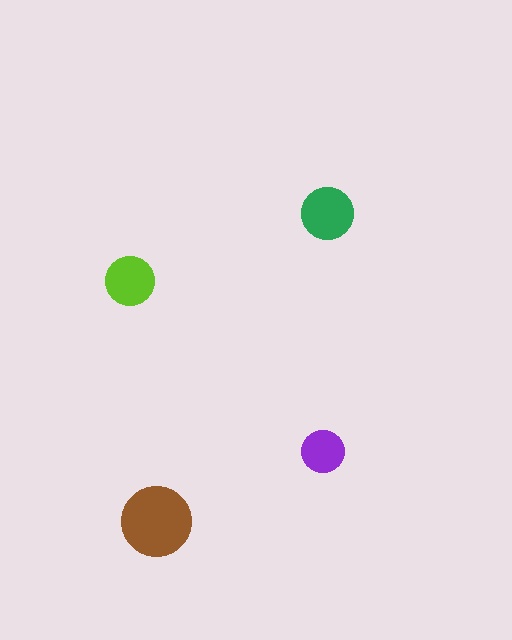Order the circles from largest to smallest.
the brown one, the green one, the lime one, the purple one.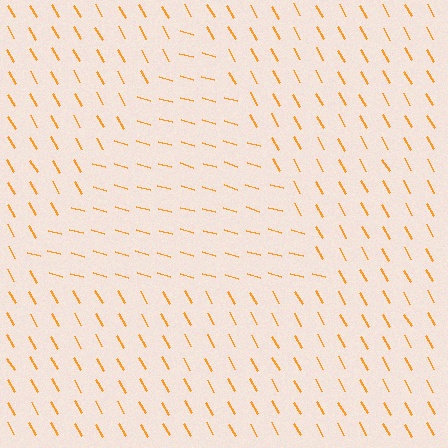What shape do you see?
I see a triangle.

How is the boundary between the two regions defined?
The boundary is defined purely by a change in line orientation (approximately 45 degrees difference). All lines are the same color and thickness.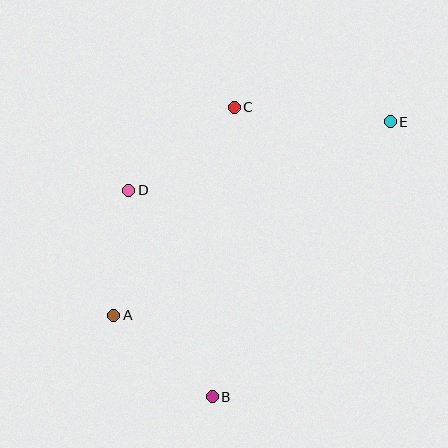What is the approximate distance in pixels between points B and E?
The distance between B and E is approximately 328 pixels.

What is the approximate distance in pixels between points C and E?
The distance between C and E is approximately 156 pixels.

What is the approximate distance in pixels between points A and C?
The distance between A and C is approximately 240 pixels.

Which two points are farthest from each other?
Points A and E are farthest from each other.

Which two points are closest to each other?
Points A and D are closest to each other.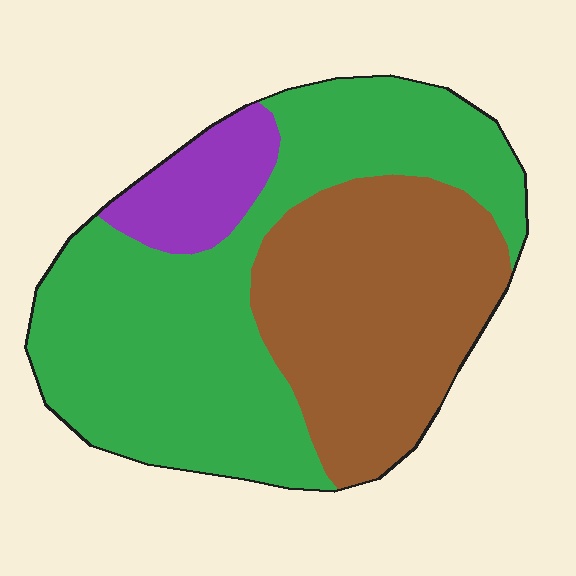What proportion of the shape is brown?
Brown takes up about three eighths (3/8) of the shape.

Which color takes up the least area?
Purple, at roughly 10%.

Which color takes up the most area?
Green, at roughly 55%.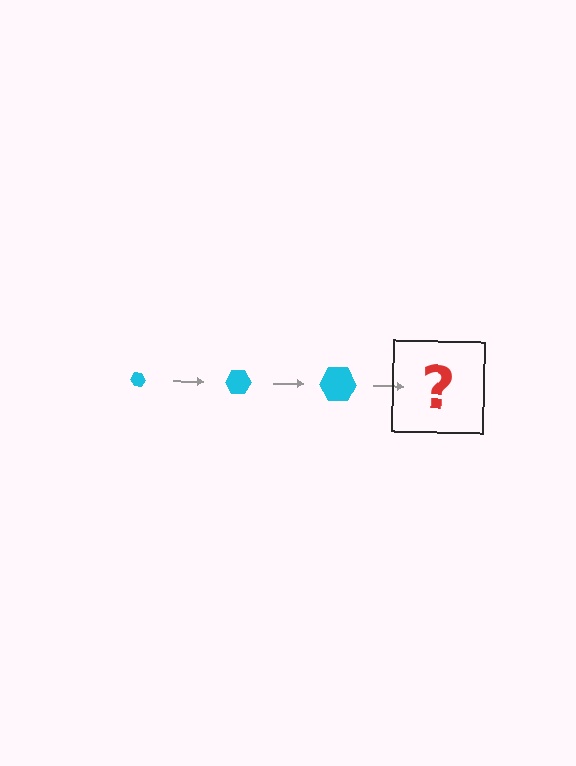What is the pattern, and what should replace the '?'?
The pattern is that the hexagon gets progressively larger each step. The '?' should be a cyan hexagon, larger than the previous one.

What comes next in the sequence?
The next element should be a cyan hexagon, larger than the previous one.